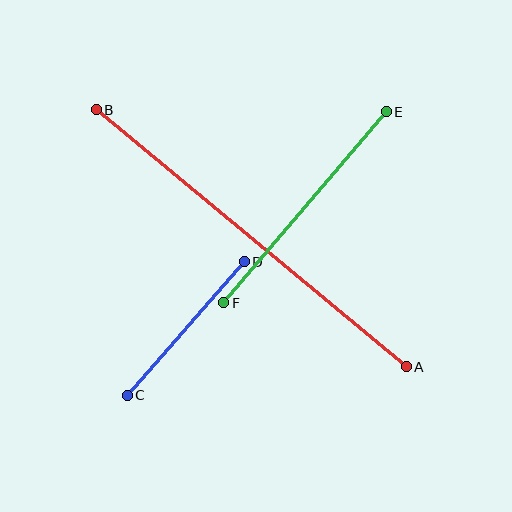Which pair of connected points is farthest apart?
Points A and B are farthest apart.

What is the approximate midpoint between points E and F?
The midpoint is at approximately (305, 207) pixels.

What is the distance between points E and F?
The distance is approximately 251 pixels.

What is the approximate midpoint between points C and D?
The midpoint is at approximately (186, 328) pixels.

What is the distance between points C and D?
The distance is approximately 177 pixels.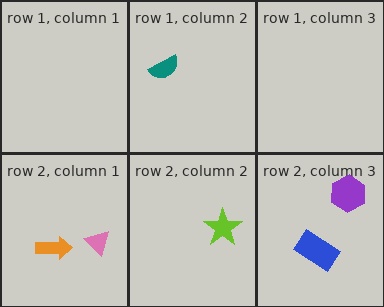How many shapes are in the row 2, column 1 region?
2.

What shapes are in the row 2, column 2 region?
The lime star.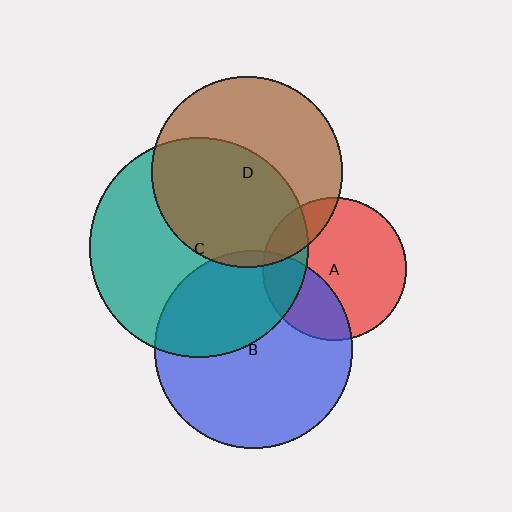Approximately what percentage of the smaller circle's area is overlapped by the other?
Approximately 20%.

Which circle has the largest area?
Circle C (teal).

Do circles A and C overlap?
Yes.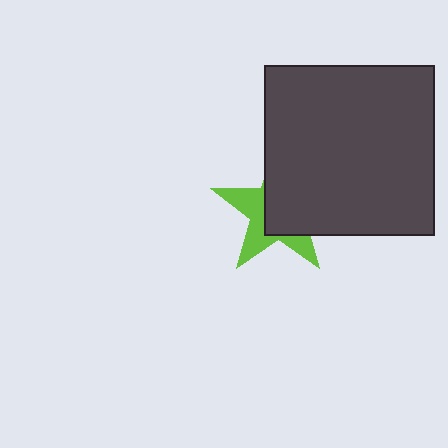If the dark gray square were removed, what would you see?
You would see the complete lime star.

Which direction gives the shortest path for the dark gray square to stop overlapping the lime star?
Moving toward the upper-right gives the shortest separation.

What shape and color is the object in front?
The object in front is a dark gray square.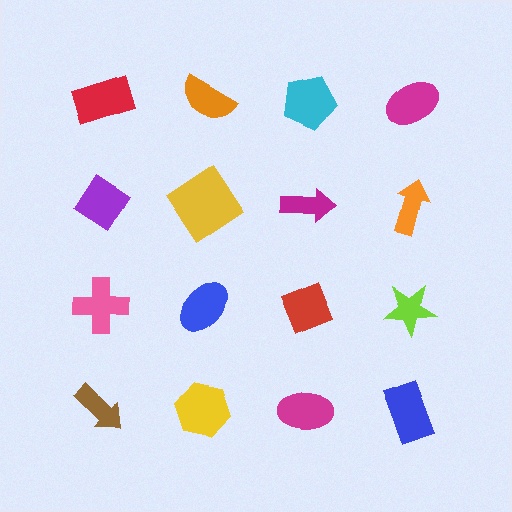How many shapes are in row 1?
4 shapes.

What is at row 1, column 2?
An orange semicircle.